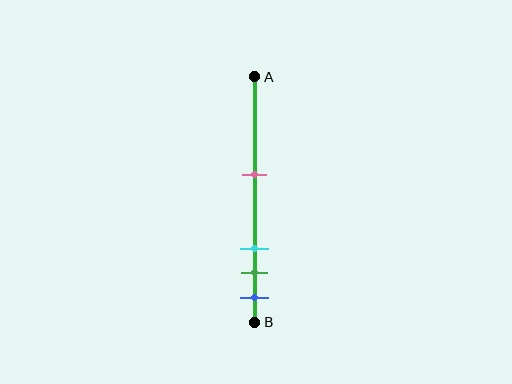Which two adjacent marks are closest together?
The green and blue marks are the closest adjacent pair.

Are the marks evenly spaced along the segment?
No, the marks are not evenly spaced.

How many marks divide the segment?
There are 4 marks dividing the segment.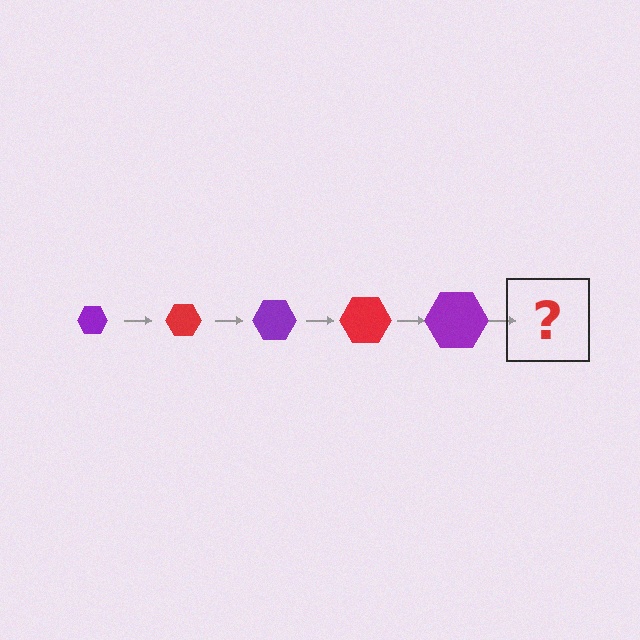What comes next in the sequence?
The next element should be a red hexagon, larger than the previous one.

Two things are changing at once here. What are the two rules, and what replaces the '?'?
The two rules are that the hexagon grows larger each step and the color cycles through purple and red. The '?' should be a red hexagon, larger than the previous one.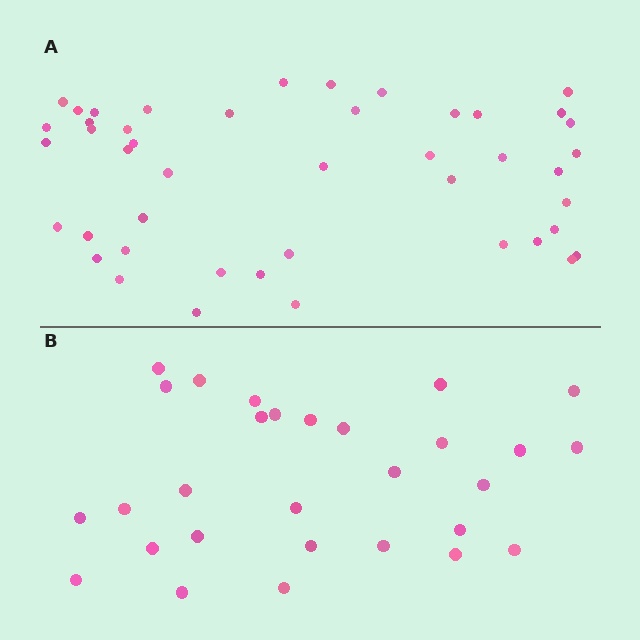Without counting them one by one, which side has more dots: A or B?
Region A (the top region) has more dots.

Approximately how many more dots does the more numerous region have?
Region A has approximately 15 more dots than region B.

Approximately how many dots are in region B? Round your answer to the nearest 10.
About 30 dots. (The exact count is 29, which rounds to 30.)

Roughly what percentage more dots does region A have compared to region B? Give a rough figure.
About 55% more.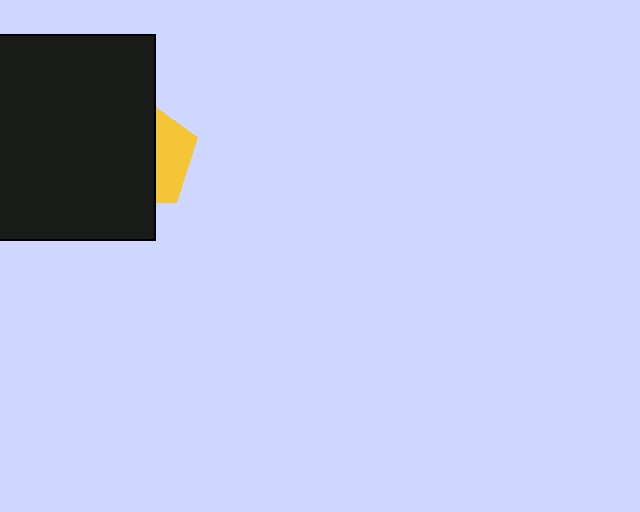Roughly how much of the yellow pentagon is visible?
A small part of it is visible (roughly 33%).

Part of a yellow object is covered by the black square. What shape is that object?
It is a pentagon.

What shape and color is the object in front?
The object in front is a black square.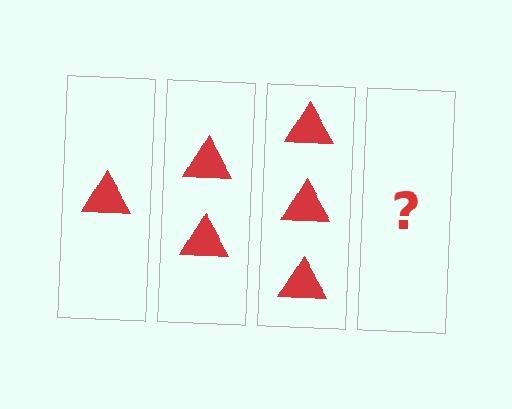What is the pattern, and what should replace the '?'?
The pattern is that each step adds one more triangle. The '?' should be 4 triangles.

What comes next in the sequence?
The next element should be 4 triangles.